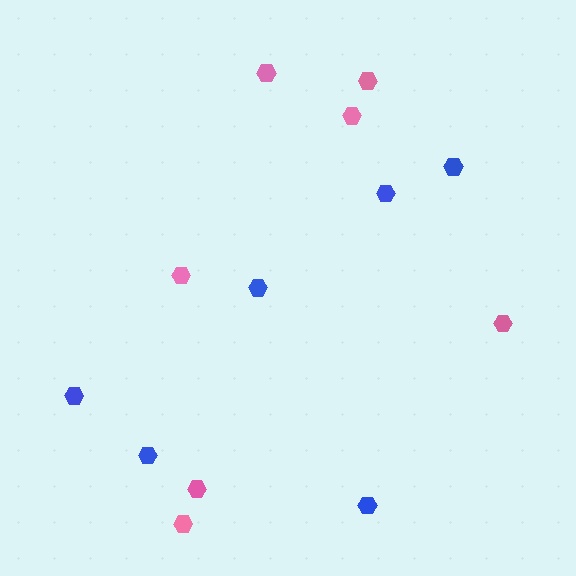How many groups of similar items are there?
There are 2 groups: one group of blue hexagons (6) and one group of pink hexagons (7).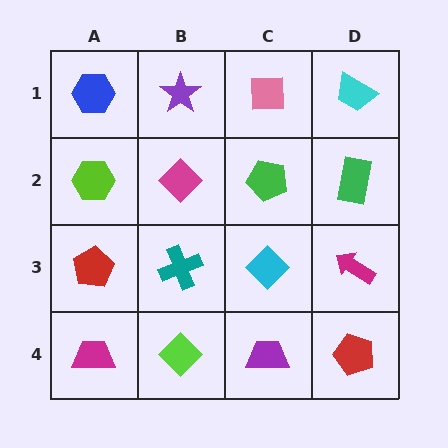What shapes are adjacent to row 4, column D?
A magenta arrow (row 3, column D), a purple trapezoid (row 4, column C).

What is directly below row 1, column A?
A lime hexagon.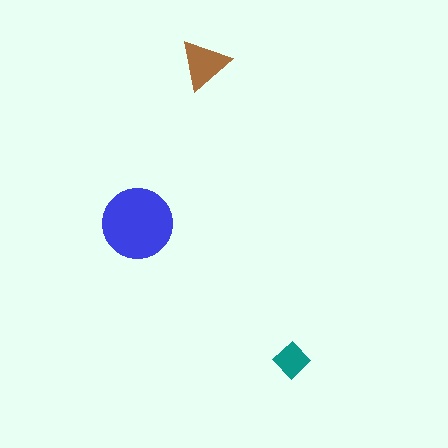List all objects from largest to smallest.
The blue circle, the brown triangle, the teal diamond.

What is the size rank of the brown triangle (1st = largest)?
2nd.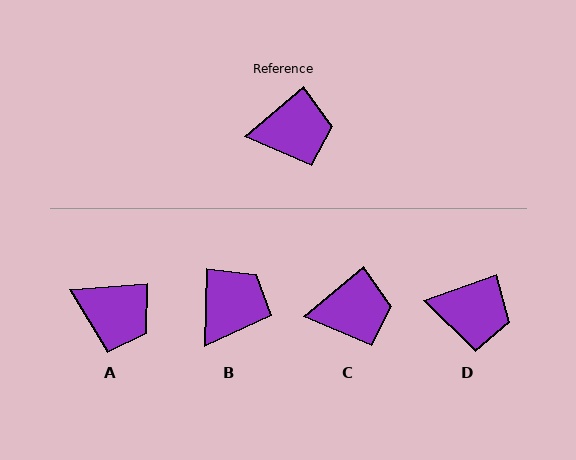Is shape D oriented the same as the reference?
No, it is off by about 21 degrees.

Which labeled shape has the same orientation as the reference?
C.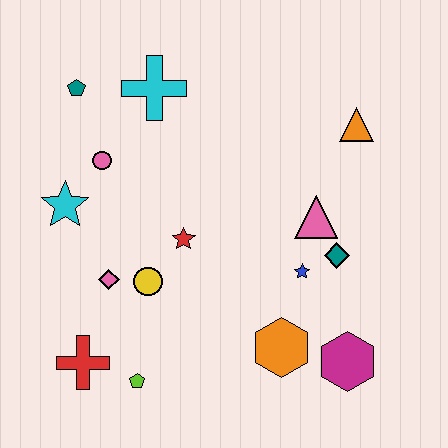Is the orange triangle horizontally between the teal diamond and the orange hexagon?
No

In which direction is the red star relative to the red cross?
The red star is above the red cross.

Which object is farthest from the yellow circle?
The orange triangle is farthest from the yellow circle.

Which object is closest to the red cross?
The lime pentagon is closest to the red cross.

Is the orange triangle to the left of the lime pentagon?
No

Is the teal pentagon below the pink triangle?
No